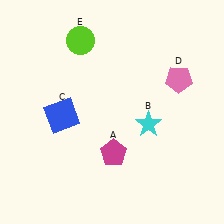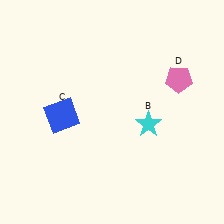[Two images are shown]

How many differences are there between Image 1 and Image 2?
There are 2 differences between the two images.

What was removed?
The magenta pentagon (A), the lime circle (E) were removed in Image 2.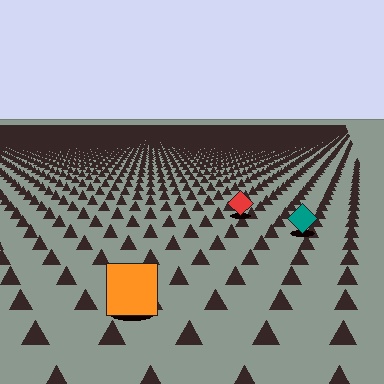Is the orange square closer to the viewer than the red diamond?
Yes. The orange square is closer — you can tell from the texture gradient: the ground texture is coarser near it.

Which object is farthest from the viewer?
The red diamond is farthest from the viewer. It appears smaller and the ground texture around it is denser.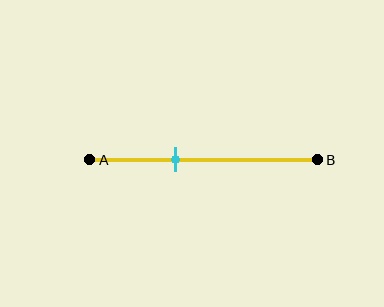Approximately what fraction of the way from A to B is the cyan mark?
The cyan mark is approximately 40% of the way from A to B.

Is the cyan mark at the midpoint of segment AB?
No, the mark is at about 40% from A, not at the 50% midpoint.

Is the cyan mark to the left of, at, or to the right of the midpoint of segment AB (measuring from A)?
The cyan mark is to the left of the midpoint of segment AB.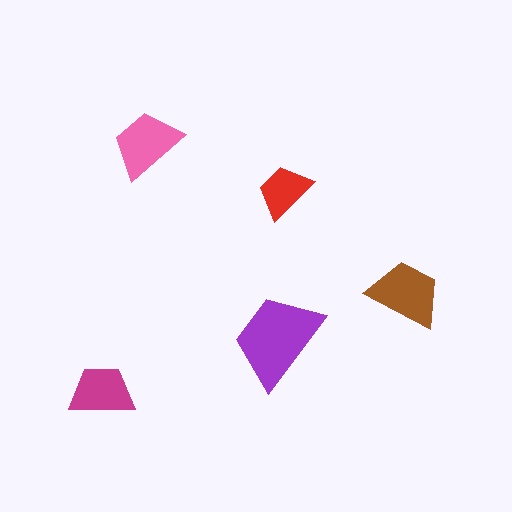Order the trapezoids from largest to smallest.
the purple one, the brown one, the pink one, the magenta one, the red one.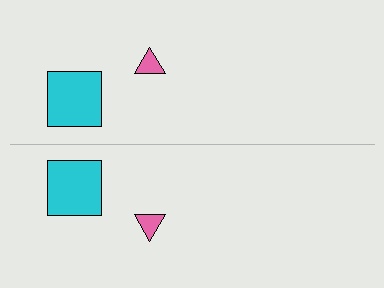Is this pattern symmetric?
Yes, this pattern has bilateral (reflection) symmetry.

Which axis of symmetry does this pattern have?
The pattern has a horizontal axis of symmetry running through the center of the image.